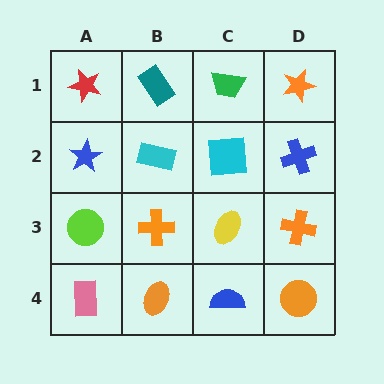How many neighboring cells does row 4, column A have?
2.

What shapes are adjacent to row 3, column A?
A blue star (row 2, column A), a pink rectangle (row 4, column A), an orange cross (row 3, column B).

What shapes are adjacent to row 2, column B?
A teal rectangle (row 1, column B), an orange cross (row 3, column B), a blue star (row 2, column A), a cyan square (row 2, column C).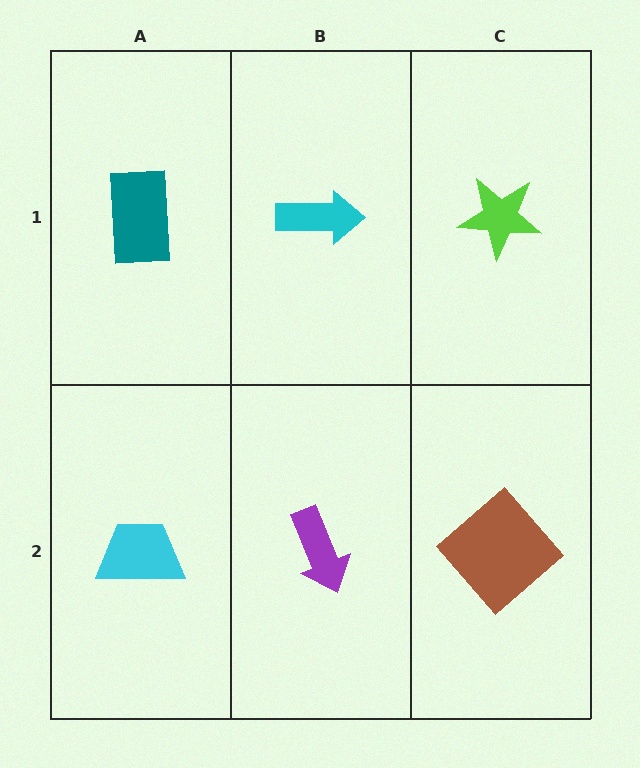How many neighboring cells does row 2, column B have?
3.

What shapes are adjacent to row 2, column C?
A lime star (row 1, column C), a purple arrow (row 2, column B).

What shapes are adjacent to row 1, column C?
A brown diamond (row 2, column C), a cyan arrow (row 1, column B).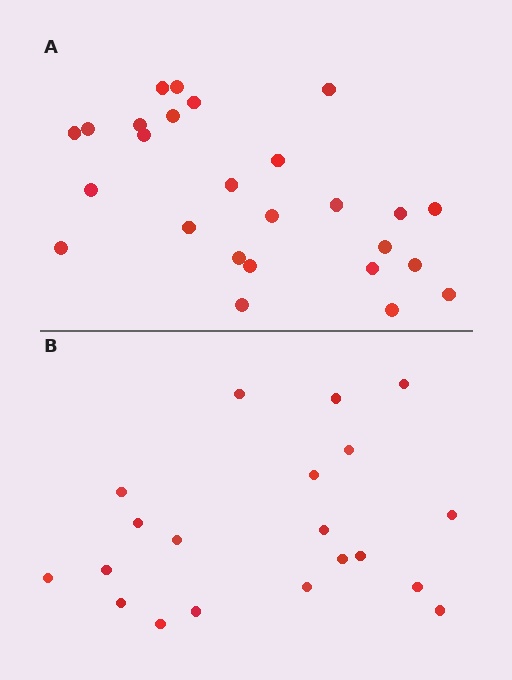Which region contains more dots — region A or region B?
Region A (the top region) has more dots.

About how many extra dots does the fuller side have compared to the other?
Region A has about 6 more dots than region B.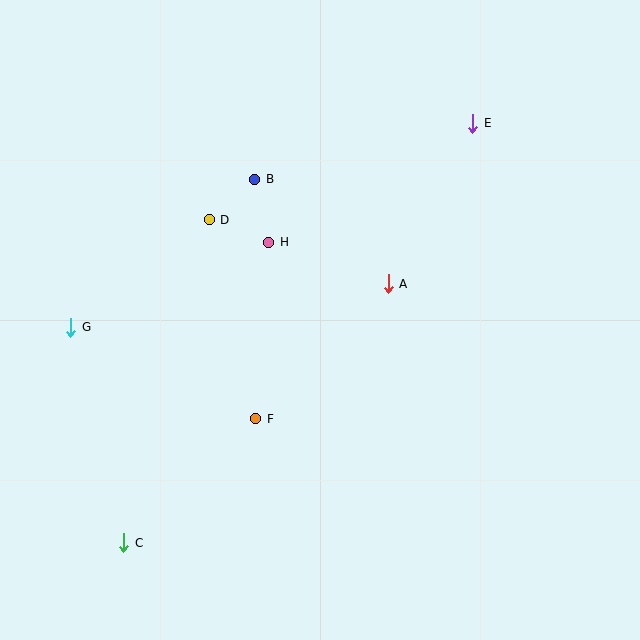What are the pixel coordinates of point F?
Point F is at (256, 419).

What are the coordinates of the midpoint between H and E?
The midpoint between H and E is at (371, 183).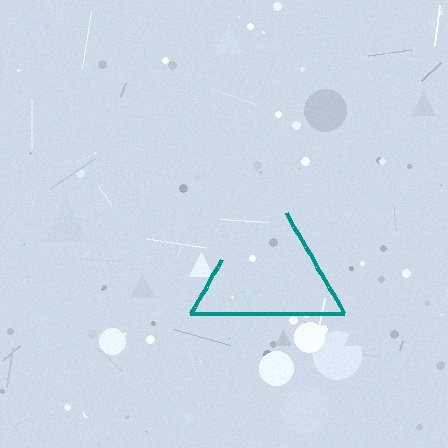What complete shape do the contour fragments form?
The contour fragments form a triangle.